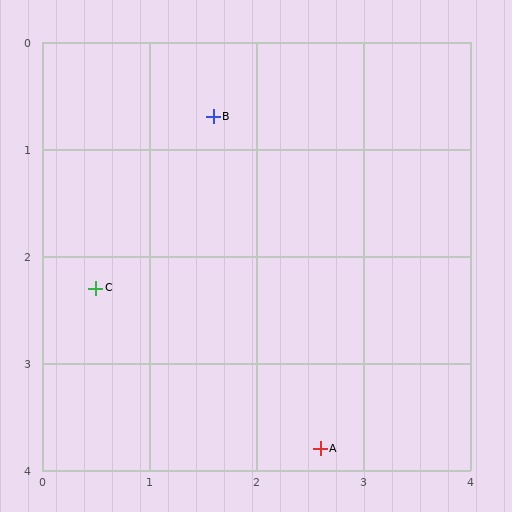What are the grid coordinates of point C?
Point C is at approximately (0.5, 2.3).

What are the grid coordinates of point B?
Point B is at approximately (1.6, 0.7).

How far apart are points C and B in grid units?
Points C and B are about 1.9 grid units apart.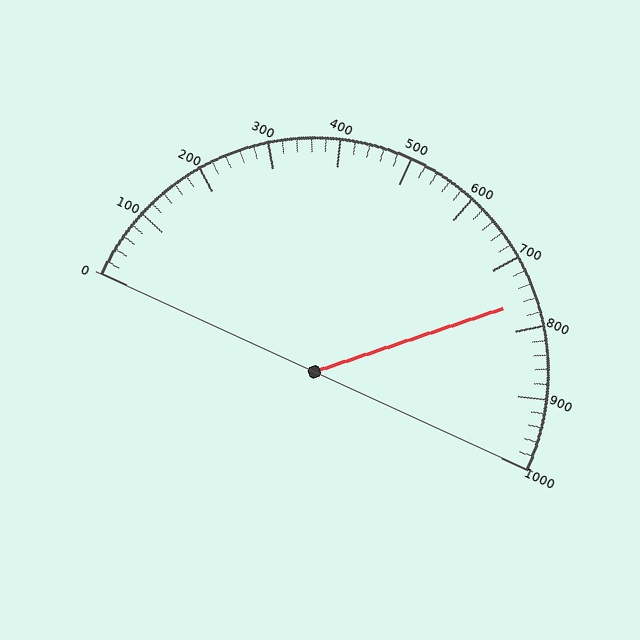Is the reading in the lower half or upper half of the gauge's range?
The reading is in the upper half of the range (0 to 1000).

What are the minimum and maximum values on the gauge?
The gauge ranges from 0 to 1000.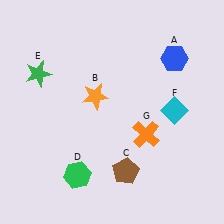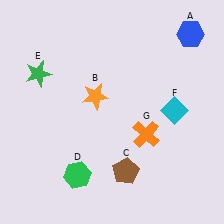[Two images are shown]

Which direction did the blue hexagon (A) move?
The blue hexagon (A) moved up.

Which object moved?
The blue hexagon (A) moved up.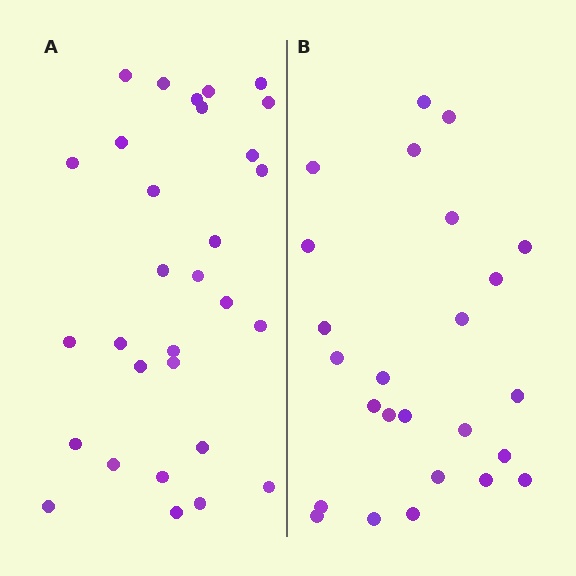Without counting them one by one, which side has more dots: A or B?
Region A (the left region) has more dots.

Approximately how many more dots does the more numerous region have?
Region A has about 5 more dots than region B.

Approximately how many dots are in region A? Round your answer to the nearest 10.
About 30 dots.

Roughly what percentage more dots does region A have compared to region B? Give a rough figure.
About 20% more.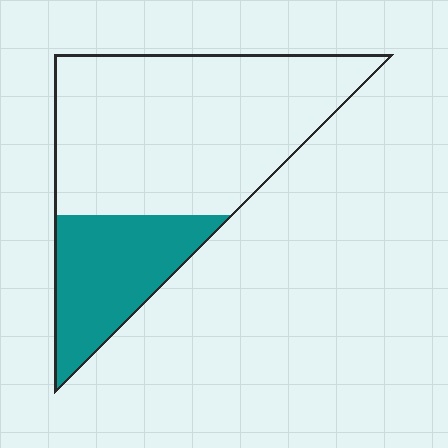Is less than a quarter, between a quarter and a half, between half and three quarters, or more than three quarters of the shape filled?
Between a quarter and a half.